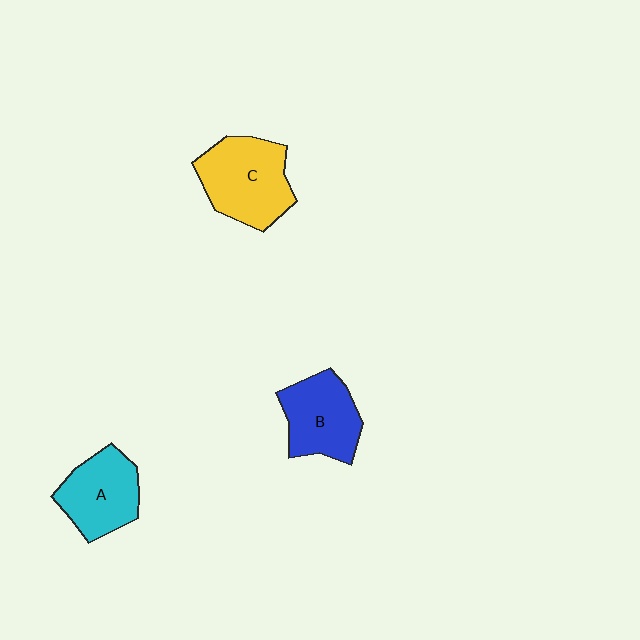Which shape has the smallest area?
Shape A (cyan).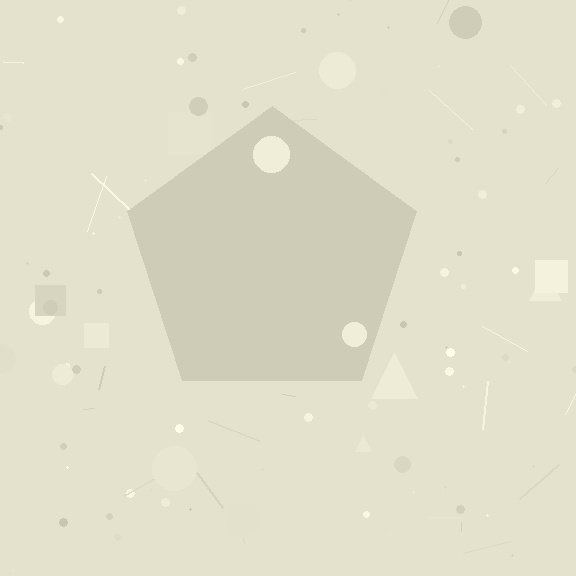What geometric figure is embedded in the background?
A pentagon is embedded in the background.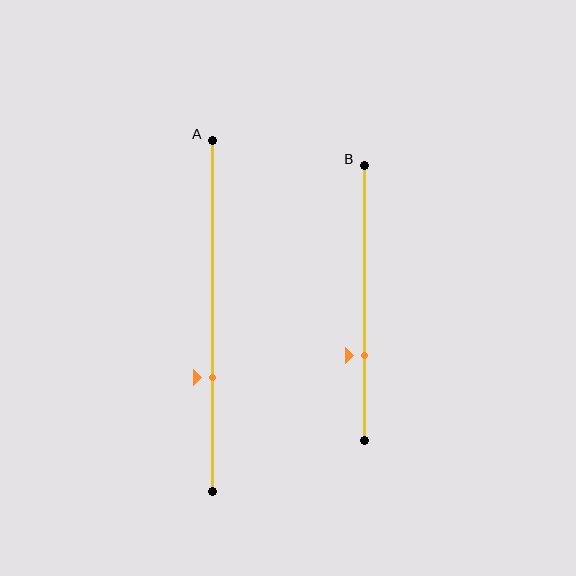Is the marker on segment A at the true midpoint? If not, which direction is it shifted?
No, the marker on segment A is shifted downward by about 17% of the segment length.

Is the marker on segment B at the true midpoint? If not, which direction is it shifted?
No, the marker on segment B is shifted downward by about 19% of the segment length.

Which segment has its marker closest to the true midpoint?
Segment A has its marker closest to the true midpoint.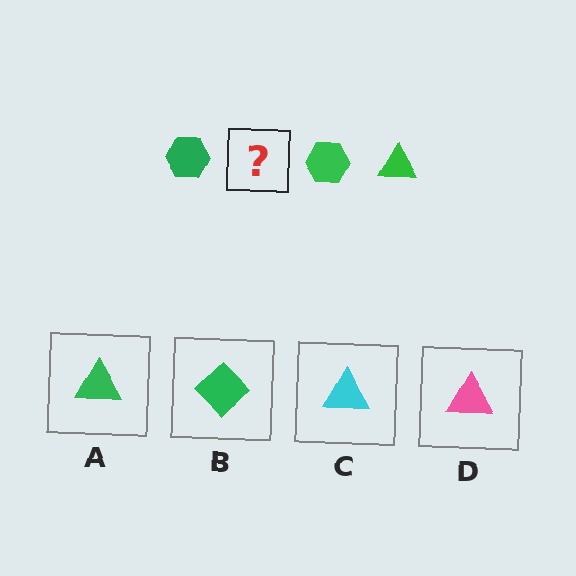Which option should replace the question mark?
Option A.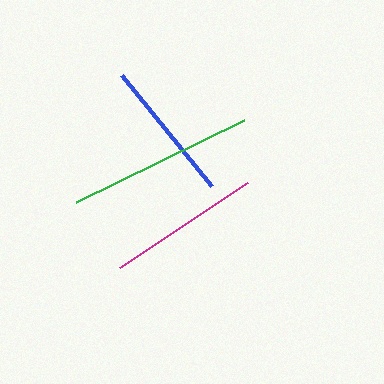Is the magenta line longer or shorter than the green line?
The green line is longer than the magenta line.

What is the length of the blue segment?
The blue segment is approximately 143 pixels long.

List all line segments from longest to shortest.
From longest to shortest: green, magenta, blue.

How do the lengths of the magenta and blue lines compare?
The magenta and blue lines are approximately the same length.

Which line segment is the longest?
The green line is the longest at approximately 187 pixels.